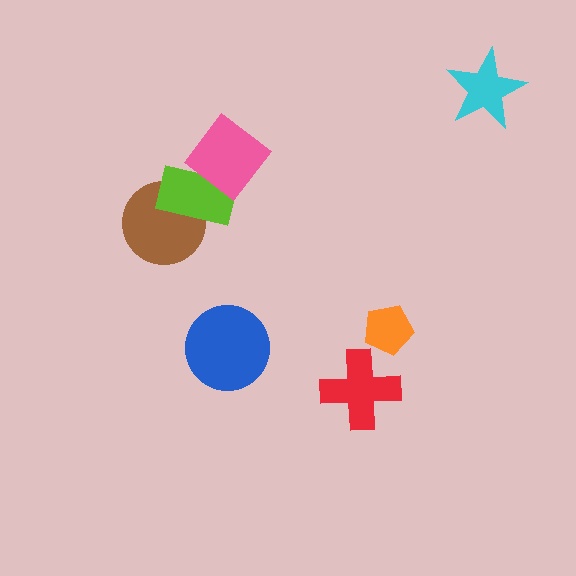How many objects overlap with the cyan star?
0 objects overlap with the cyan star.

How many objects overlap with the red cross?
0 objects overlap with the red cross.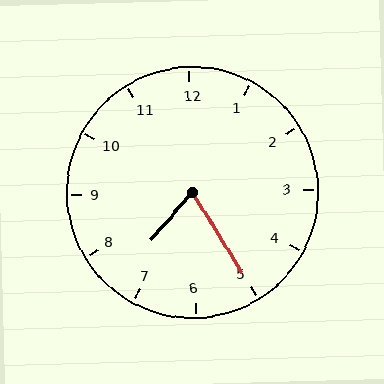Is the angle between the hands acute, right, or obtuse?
It is acute.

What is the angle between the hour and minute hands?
Approximately 72 degrees.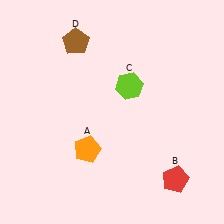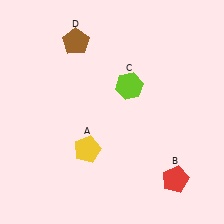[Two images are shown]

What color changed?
The pentagon (A) changed from orange in Image 1 to yellow in Image 2.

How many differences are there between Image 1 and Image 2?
There is 1 difference between the two images.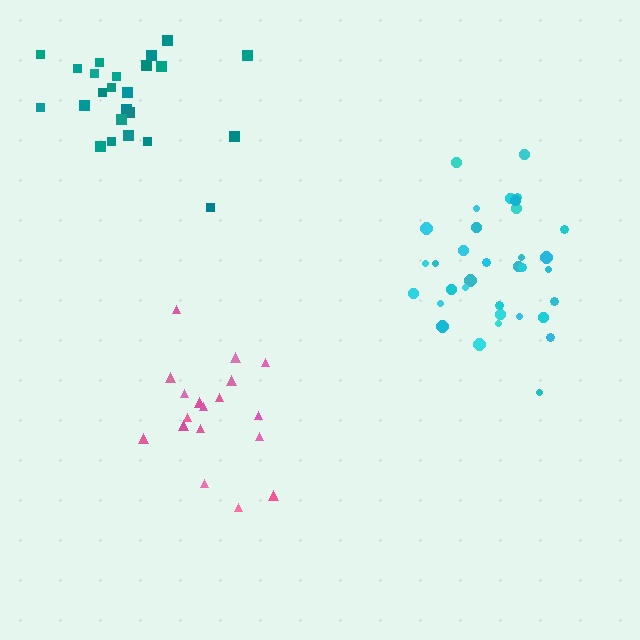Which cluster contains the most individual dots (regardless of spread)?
Cyan (34).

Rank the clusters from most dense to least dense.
cyan, teal, pink.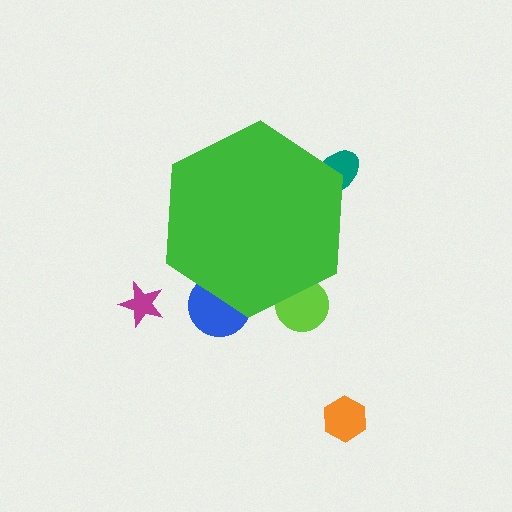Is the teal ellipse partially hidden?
Yes, the teal ellipse is partially hidden behind the green hexagon.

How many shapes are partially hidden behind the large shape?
3 shapes are partially hidden.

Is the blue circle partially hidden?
Yes, the blue circle is partially hidden behind the green hexagon.